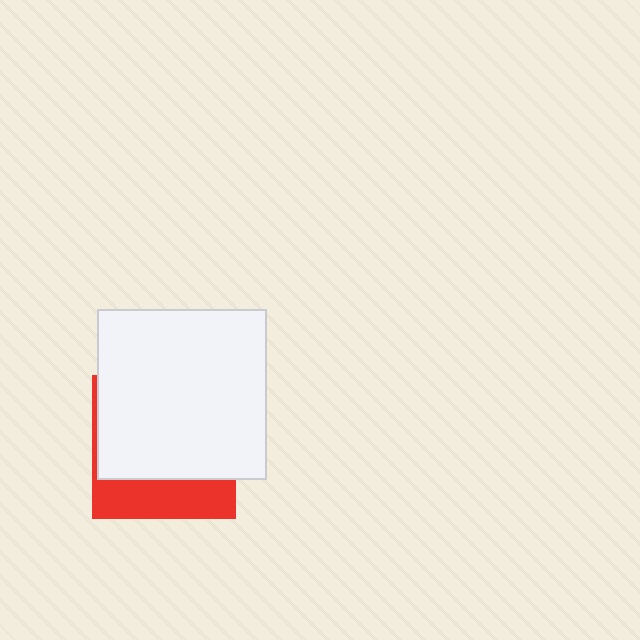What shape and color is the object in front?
The object in front is a white square.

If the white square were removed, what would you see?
You would see the complete red square.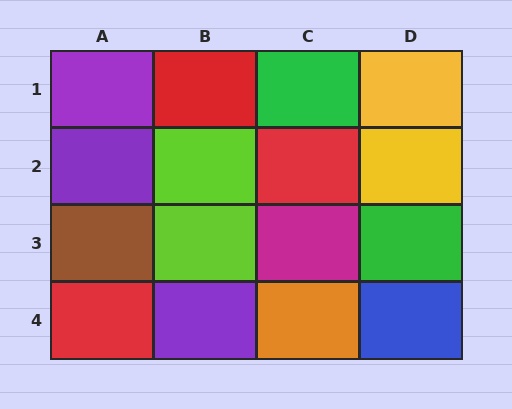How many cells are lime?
2 cells are lime.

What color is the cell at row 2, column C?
Red.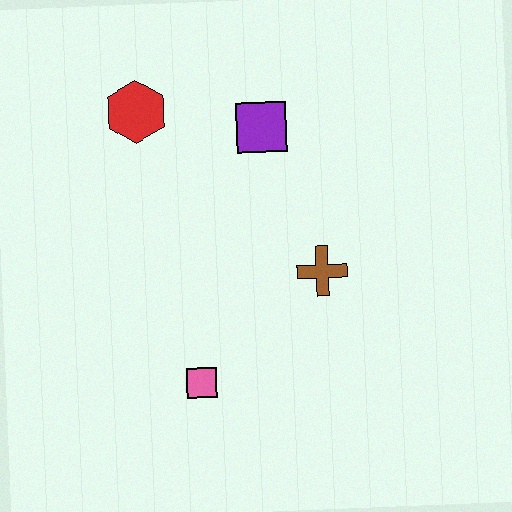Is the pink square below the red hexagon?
Yes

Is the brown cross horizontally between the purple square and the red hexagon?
No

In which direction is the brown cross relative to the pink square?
The brown cross is to the right of the pink square.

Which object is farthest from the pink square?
The red hexagon is farthest from the pink square.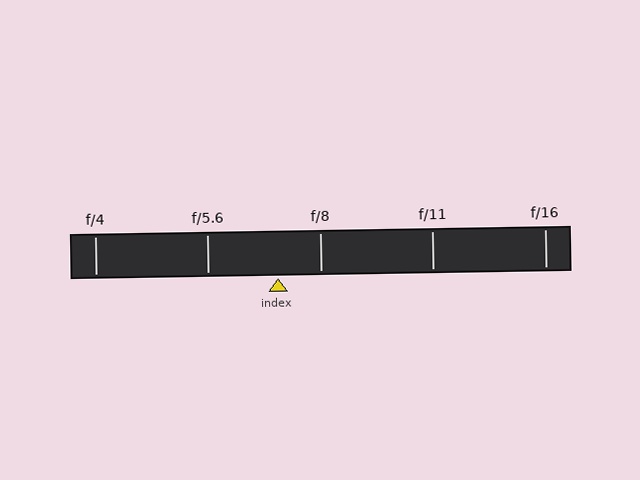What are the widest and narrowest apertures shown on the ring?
The widest aperture shown is f/4 and the narrowest is f/16.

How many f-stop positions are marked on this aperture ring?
There are 5 f-stop positions marked.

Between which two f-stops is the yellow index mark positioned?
The index mark is between f/5.6 and f/8.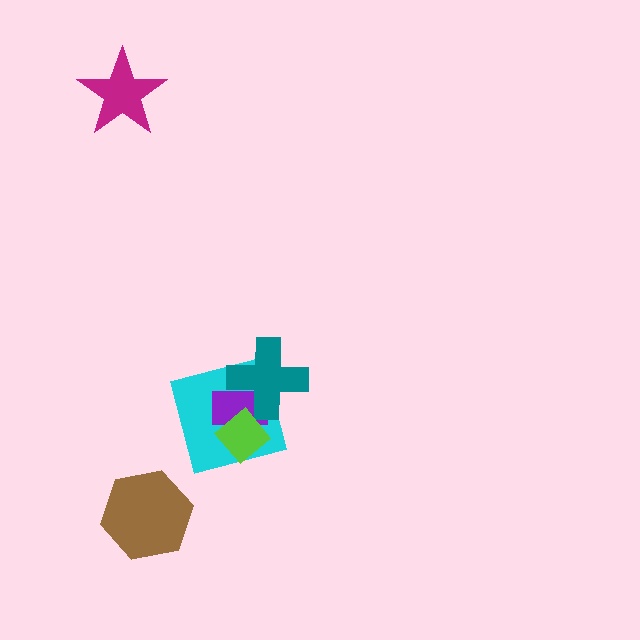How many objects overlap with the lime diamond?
3 objects overlap with the lime diamond.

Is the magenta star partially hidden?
No, no other shape covers it.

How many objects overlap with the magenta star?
0 objects overlap with the magenta star.